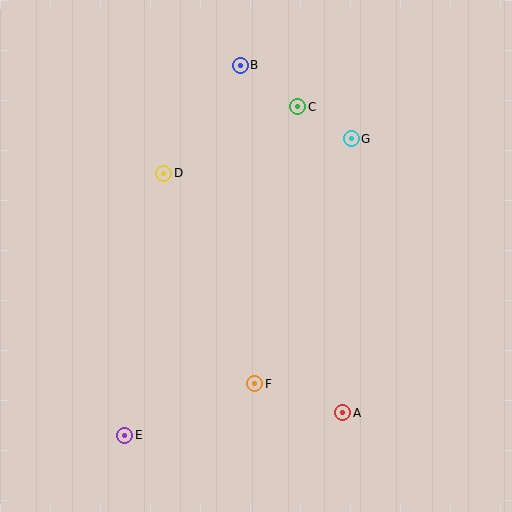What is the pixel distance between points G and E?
The distance between G and E is 373 pixels.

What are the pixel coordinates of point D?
Point D is at (164, 173).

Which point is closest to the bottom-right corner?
Point A is closest to the bottom-right corner.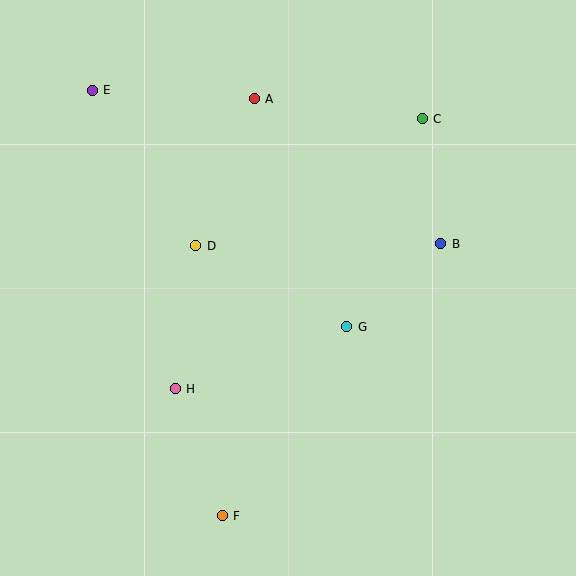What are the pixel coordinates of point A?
Point A is at (254, 99).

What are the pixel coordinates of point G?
Point G is at (347, 327).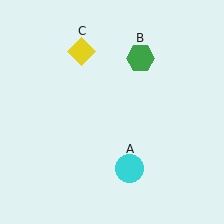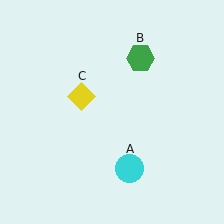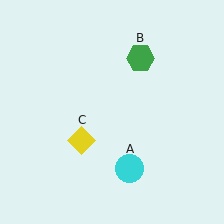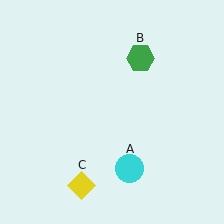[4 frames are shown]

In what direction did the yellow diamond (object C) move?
The yellow diamond (object C) moved down.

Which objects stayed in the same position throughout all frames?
Cyan circle (object A) and green hexagon (object B) remained stationary.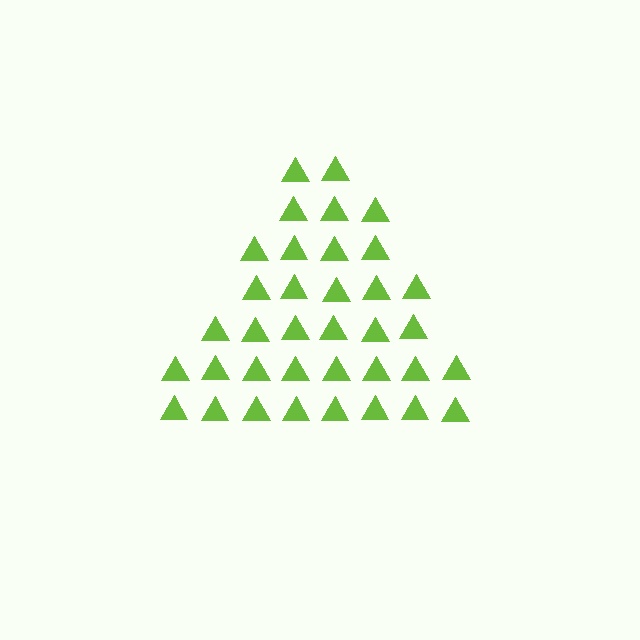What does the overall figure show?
The overall figure shows a triangle.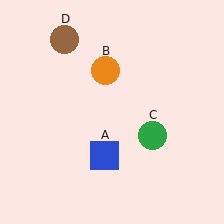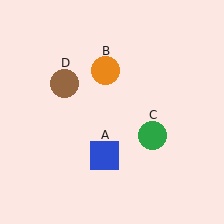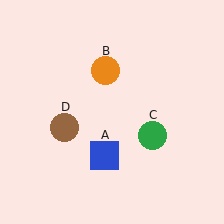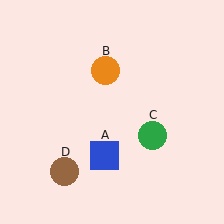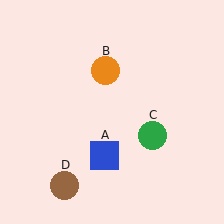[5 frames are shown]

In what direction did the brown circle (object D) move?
The brown circle (object D) moved down.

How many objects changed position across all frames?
1 object changed position: brown circle (object D).